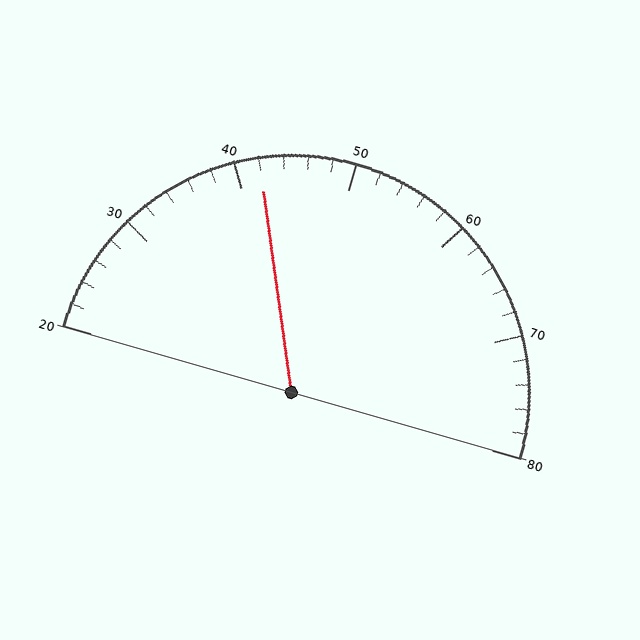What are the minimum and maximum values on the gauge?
The gauge ranges from 20 to 80.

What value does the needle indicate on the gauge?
The needle indicates approximately 42.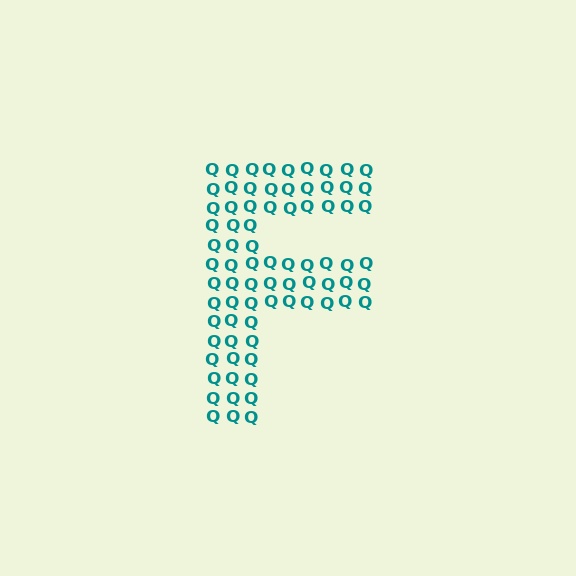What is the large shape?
The large shape is the letter F.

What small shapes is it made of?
It is made of small letter Q's.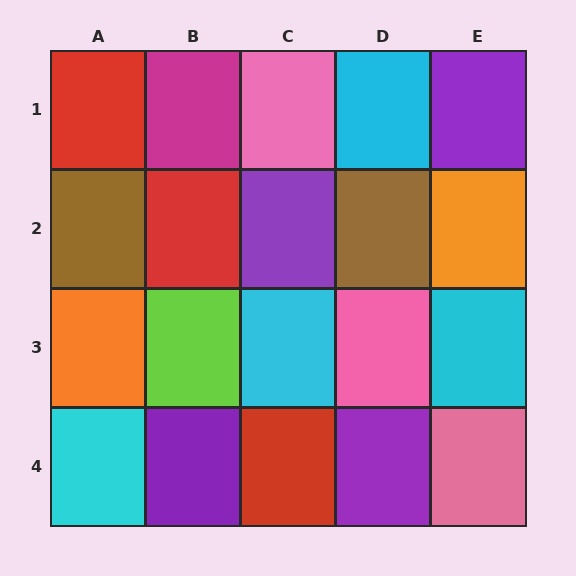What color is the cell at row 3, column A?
Orange.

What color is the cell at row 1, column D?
Cyan.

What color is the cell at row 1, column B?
Magenta.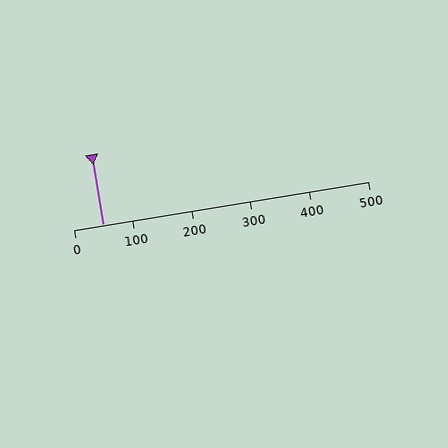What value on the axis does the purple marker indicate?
The marker indicates approximately 50.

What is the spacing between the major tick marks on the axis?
The major ticks are spaced 100 apart.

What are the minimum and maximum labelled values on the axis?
The axis runs from 0 to 500.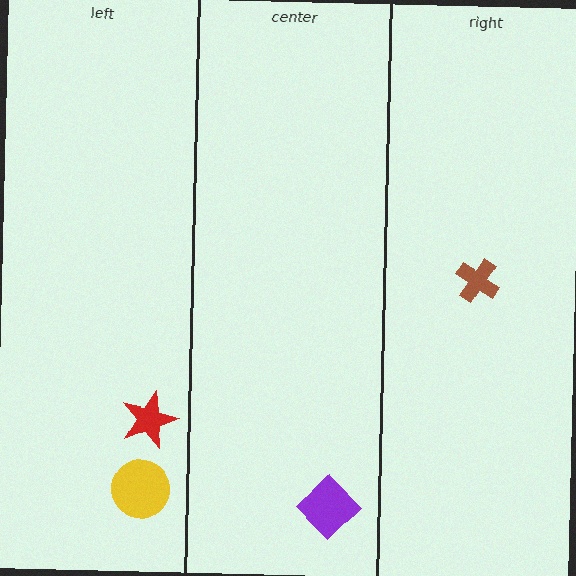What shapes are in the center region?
The purple diamond.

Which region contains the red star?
The left region.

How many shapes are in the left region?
2.